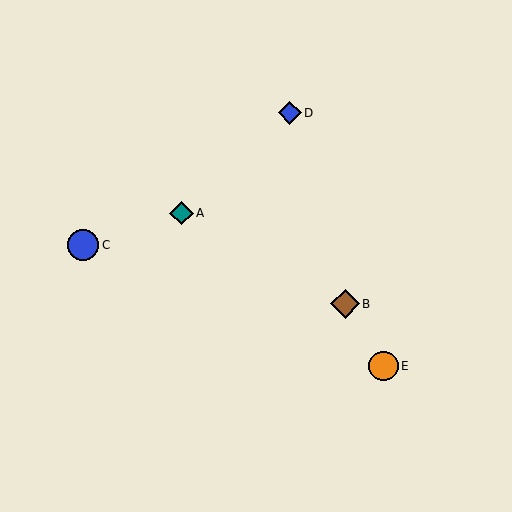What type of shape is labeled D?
Shape D is a blue diamond.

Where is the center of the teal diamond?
The center of the teal diamond is at (181, 213).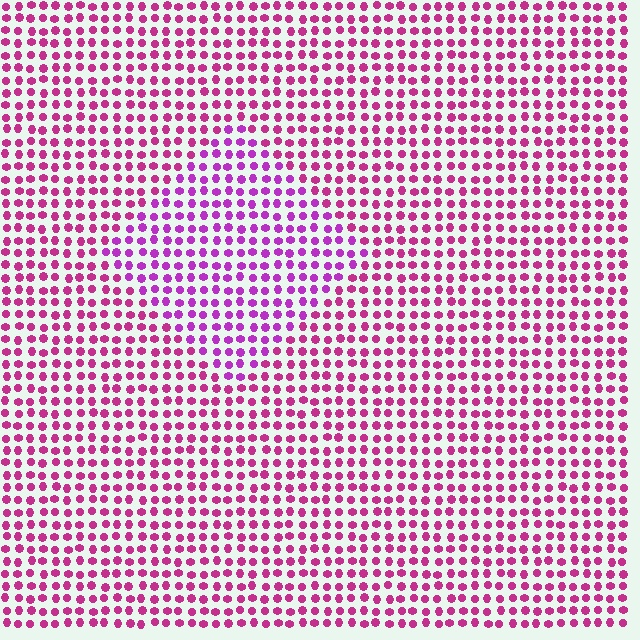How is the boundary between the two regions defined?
The boundary is defined purely by a slight shift in hue (about 26 degrees). Spacing, size, and orientation are identical on both sides.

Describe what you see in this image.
The image is filled with small magenta elements in a uniform arrangement. A diamond-shaped region is visible where the elements are tinted to a slightly different hue, forming a subtle color boundary.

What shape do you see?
I see a diamond.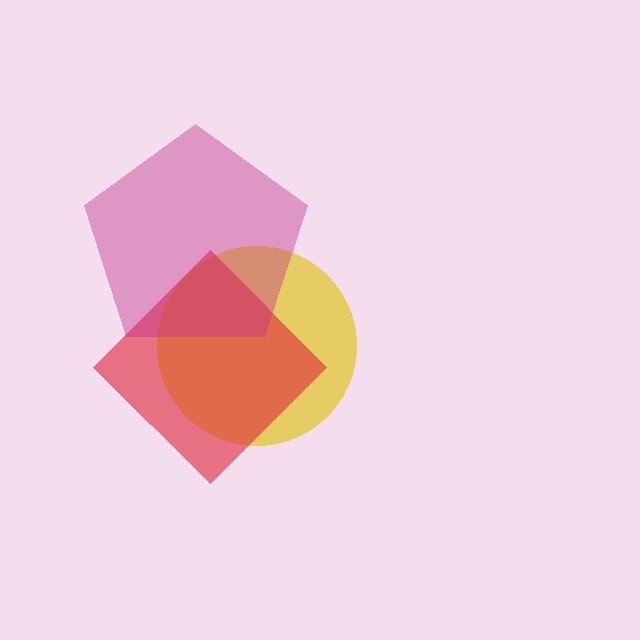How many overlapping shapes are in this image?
There are 3 overlapping shapes in the image.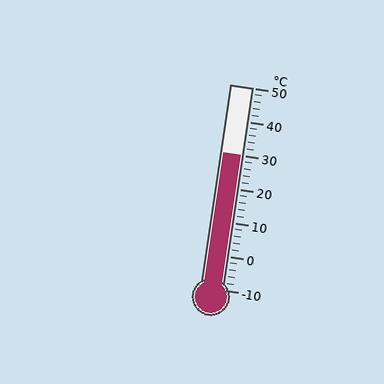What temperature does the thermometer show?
The thermometer shows approximately 30°C.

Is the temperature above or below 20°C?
The temperature is above 20°C.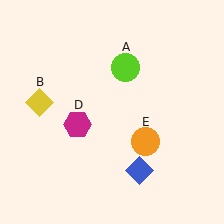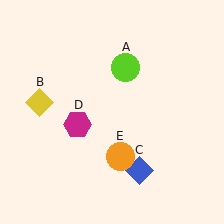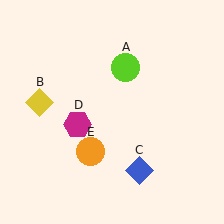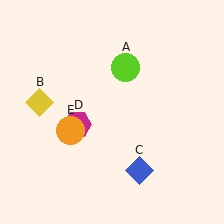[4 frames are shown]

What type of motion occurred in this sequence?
The orange circle (object E) rotated clockwise around the center of the scene.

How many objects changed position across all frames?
1 object changed position: orange circle (object E).